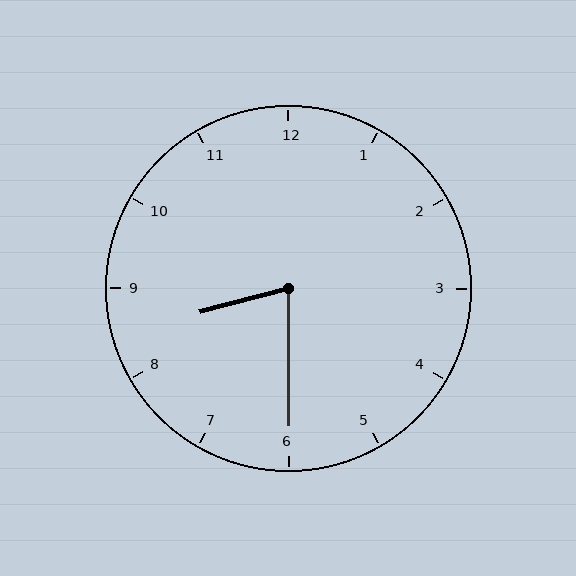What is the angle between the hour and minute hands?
Approximately 75 degrees.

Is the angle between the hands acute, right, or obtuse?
It is acute.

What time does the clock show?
8:30.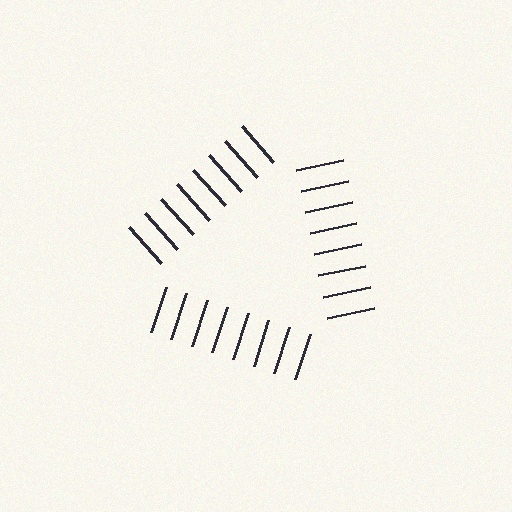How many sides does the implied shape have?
3 sides — the line-ends trace a triangle.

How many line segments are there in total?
24 — 8 along each of the 3 edges.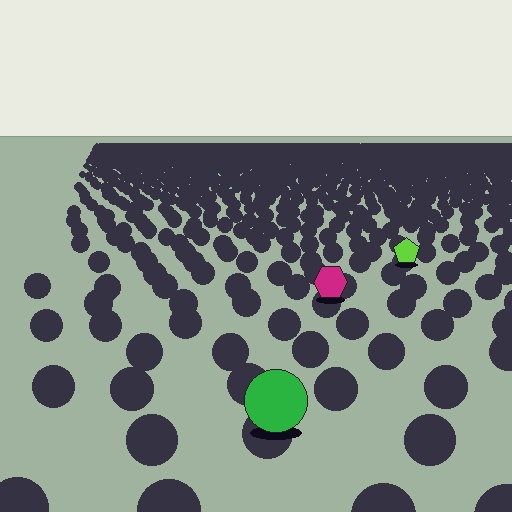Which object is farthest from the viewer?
The lime pentagon is farthest from the viewer. It appears smaller and the ground texture around it is denser.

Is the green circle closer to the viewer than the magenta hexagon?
Yes. The green circle is closer — you can tell from the texture gradient: the ground texture is coarser near it.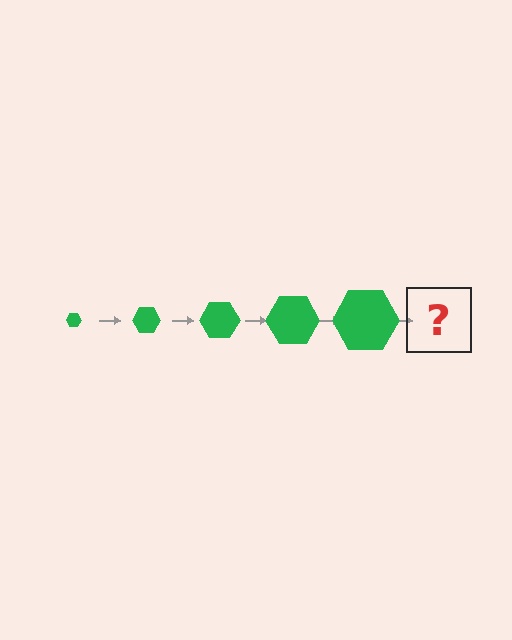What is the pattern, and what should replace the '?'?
The pattern is that the hexagon gets progressively larger each step. The '?' should be a green hexagon, larger than the previous one.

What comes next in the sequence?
The next element should be a green hexagon, larger than the previous one.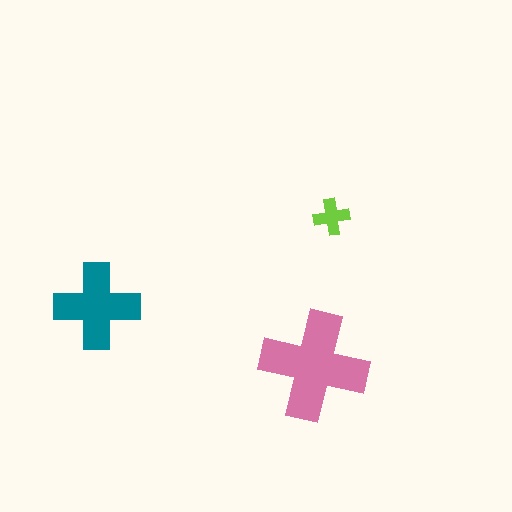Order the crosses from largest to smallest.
the pink one, the teal one, the lime one.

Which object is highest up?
The lime cross is topmost.